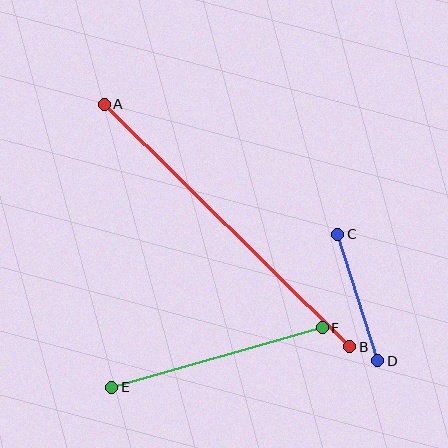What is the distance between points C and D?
The distance is approximately 133 pixels.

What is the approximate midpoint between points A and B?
The midpoint is at approximately (227, 225) pixels.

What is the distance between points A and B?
The distance is approximately 345 pixels.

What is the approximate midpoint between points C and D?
The midpoint is at approximately (358, 297) pixels.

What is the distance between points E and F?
The distance is approximately 219 pixels.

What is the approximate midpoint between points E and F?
The midpoint is at approximately (217, 358) pixels.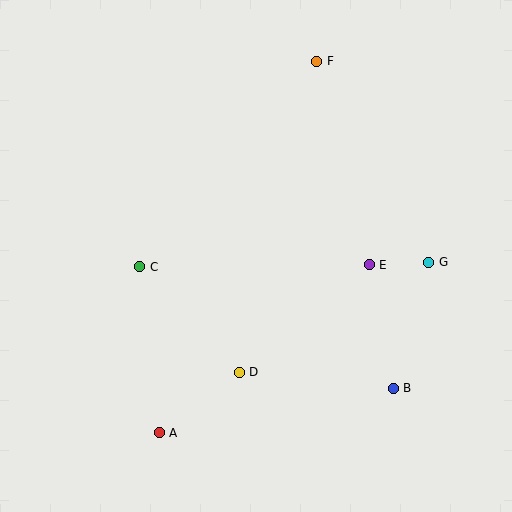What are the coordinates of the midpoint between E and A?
The midpoint between E and A is at (264, 349).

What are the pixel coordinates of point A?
Point A is at (159, 433).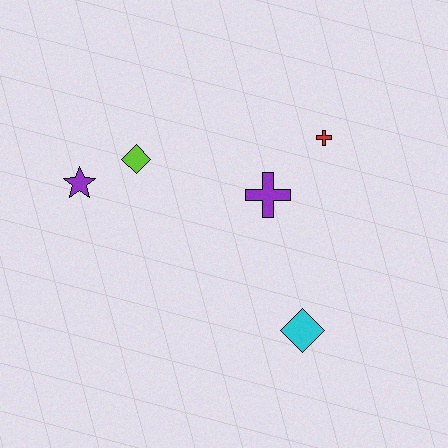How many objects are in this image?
There are 5 objects.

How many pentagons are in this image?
There are no pentagons.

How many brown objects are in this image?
There are no brown objects.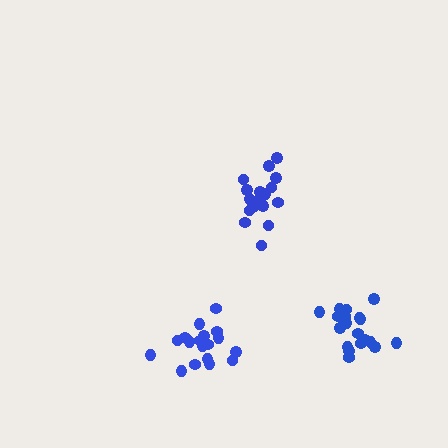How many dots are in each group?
Group 1: 20 dots, Group 2: 18 dots, Group 3: 18 dots (56 total).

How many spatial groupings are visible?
There are 3 spatial groupings.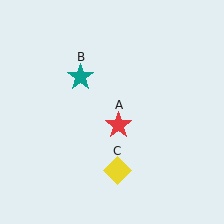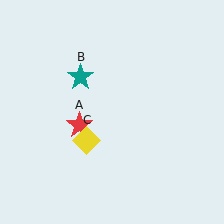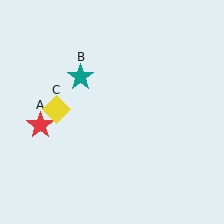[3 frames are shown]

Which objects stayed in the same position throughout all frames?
Teal star (object B) remained stationary.